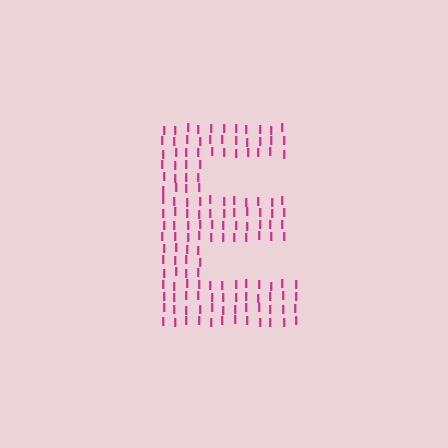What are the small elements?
The small elements are letter I's.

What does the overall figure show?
The overall figure shows the letter E.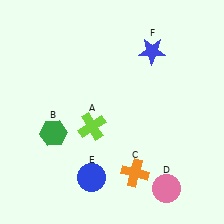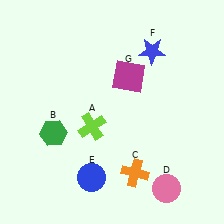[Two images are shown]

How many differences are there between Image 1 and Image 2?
There is 1 difference between the two images.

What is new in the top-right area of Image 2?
A magenta square (G) was added in the top-right area of Image 2.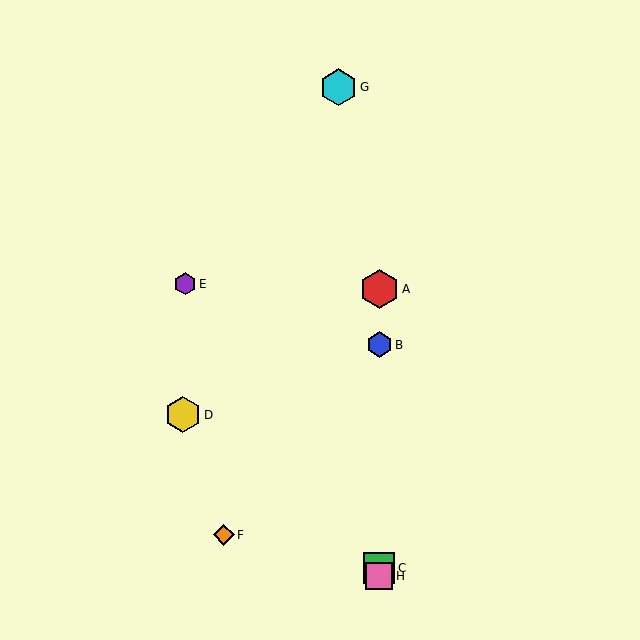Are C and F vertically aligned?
No, C is at x≈379 and F is at x≈224.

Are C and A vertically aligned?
Yes, both are at x≈379.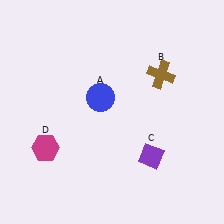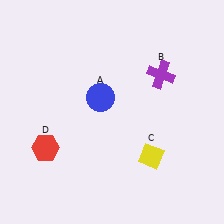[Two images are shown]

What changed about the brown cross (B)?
In Image 1, B is brown. In Image 2, it changed to purple.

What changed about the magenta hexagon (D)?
In Image 1, D is magenta. In Image 2, it changed to red.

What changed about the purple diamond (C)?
In Image 1, C is purple. In Image 2, it changed to yellow.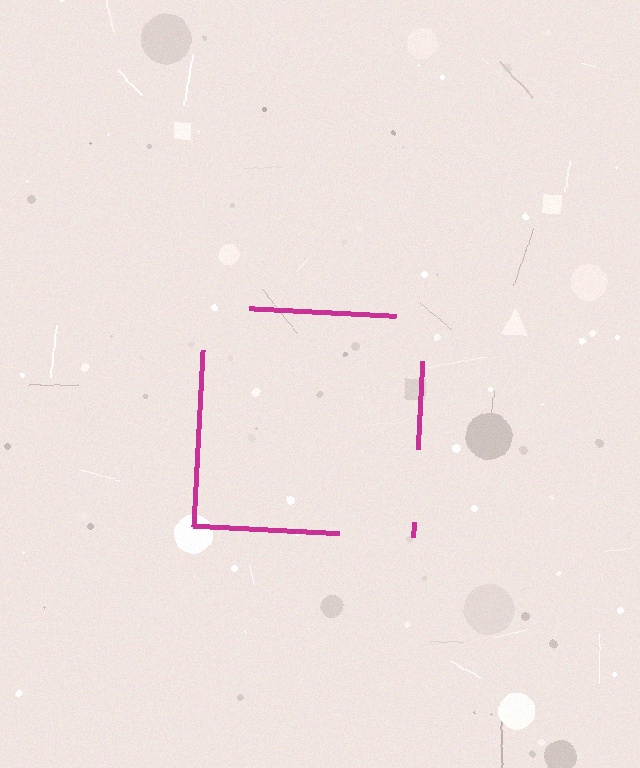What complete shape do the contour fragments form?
The contour fragments form a square.